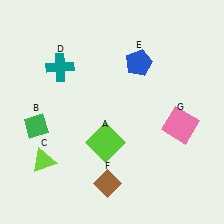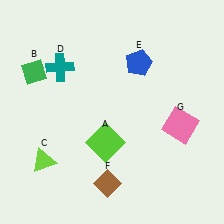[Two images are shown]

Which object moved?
The green diamond (B) moved up.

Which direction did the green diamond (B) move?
The green diamond (B) moved up.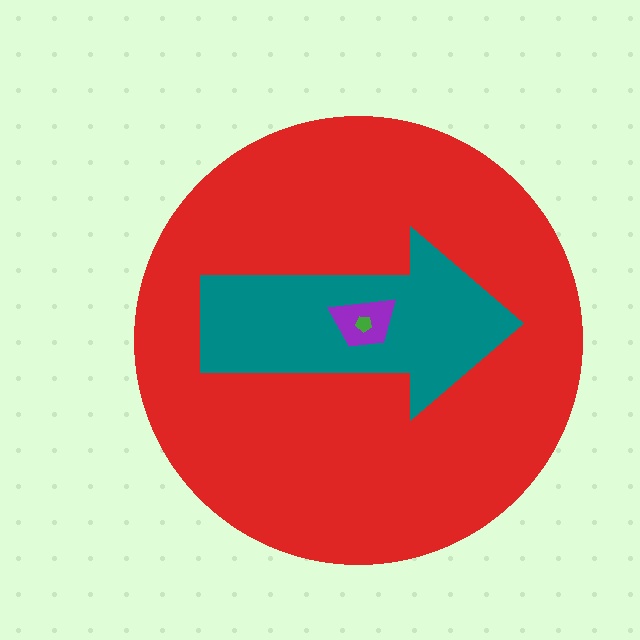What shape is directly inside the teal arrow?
The purple trapezoid.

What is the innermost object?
The green pentagon.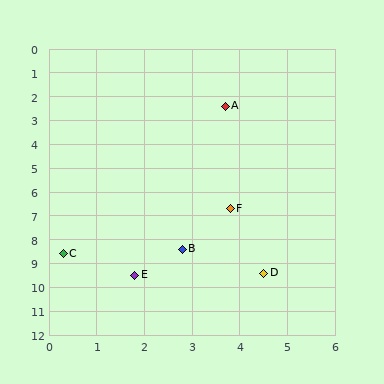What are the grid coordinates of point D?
Point D is at approximately (4.5, 9.4).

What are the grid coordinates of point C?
Point C is at approximately (0.3, 8.6).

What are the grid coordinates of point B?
Point B is at approximately (2.8, 8.4).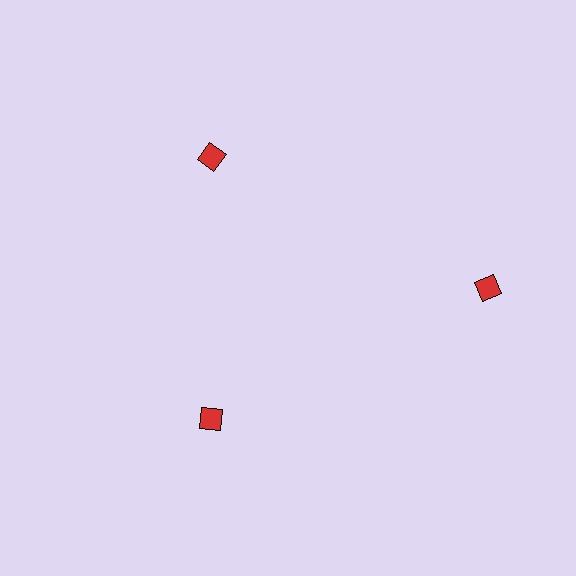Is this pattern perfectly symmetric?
No. The 3 red diamonds are arranged in a ring, but one element near the 3 o'clock position is pushed outward from the center, breaking the 3-fold rotational symmetry.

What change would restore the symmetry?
The symmetry would be restored by moving it inward, back onto the ring so that all 3 diamonds sit at equal angles and equal distance from the center.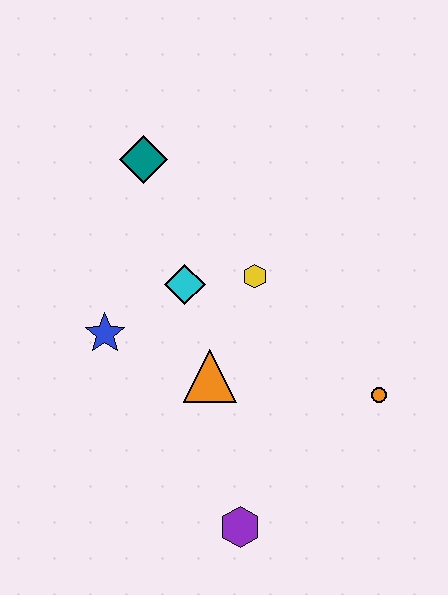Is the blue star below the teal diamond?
Yes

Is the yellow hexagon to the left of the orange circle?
Yes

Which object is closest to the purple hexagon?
The orange triangle is closest to the purple hexagon.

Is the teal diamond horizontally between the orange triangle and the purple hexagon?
No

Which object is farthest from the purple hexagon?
The teal diamond is farthest from the purple hexagon.